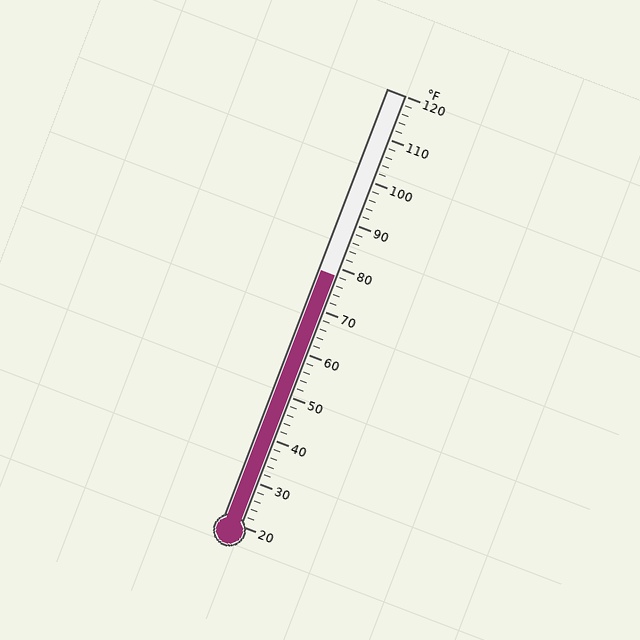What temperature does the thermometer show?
The thermometer shows approximately 78°F.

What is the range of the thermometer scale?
The thermometer scale ranges from 20°F to 120°F.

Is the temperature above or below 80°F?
The temperature is below 80°F.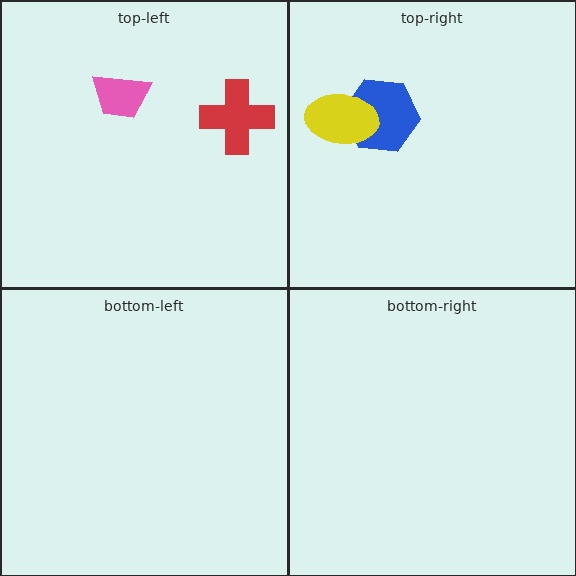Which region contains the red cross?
The top-left region.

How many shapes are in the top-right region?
2.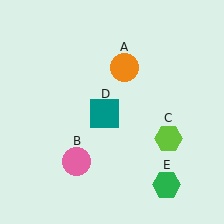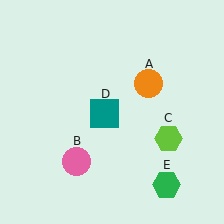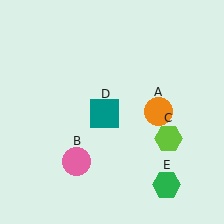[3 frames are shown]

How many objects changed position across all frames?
1 object changed position: orange circle (object A).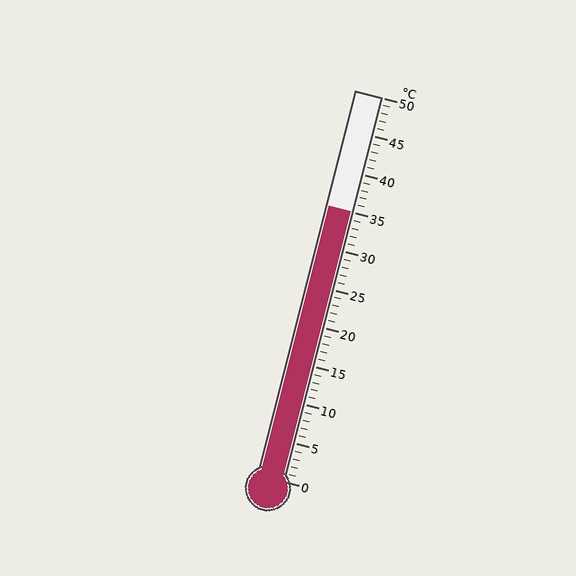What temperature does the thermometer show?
The thermometer shows approximately 35°C.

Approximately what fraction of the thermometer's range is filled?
The thermometer is filled to approximately 70% of its range.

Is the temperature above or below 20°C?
The temperature is above 20°C.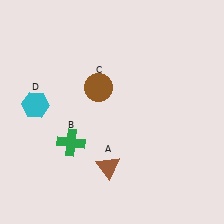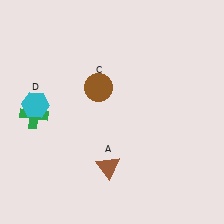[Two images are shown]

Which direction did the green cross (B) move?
The green cross (B) moved left.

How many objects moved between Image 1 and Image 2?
1 object moved between the two images.